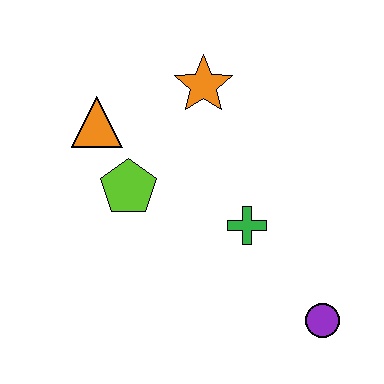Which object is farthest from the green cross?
The orange triangle is farthest from the green cross.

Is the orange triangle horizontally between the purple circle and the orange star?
No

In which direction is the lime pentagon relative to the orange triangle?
The lime pentagon is below the orange triangle.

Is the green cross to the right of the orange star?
Yes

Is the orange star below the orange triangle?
No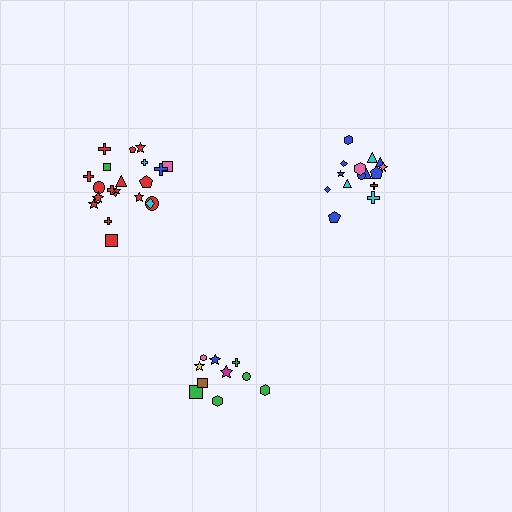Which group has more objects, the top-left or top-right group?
The top-left group.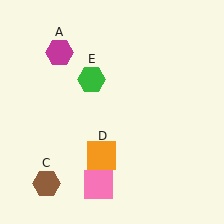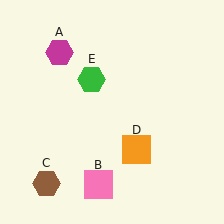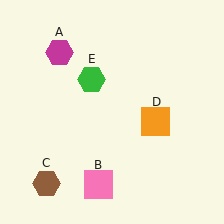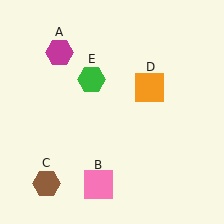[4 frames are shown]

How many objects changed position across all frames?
1 object changed position: orange square (object D).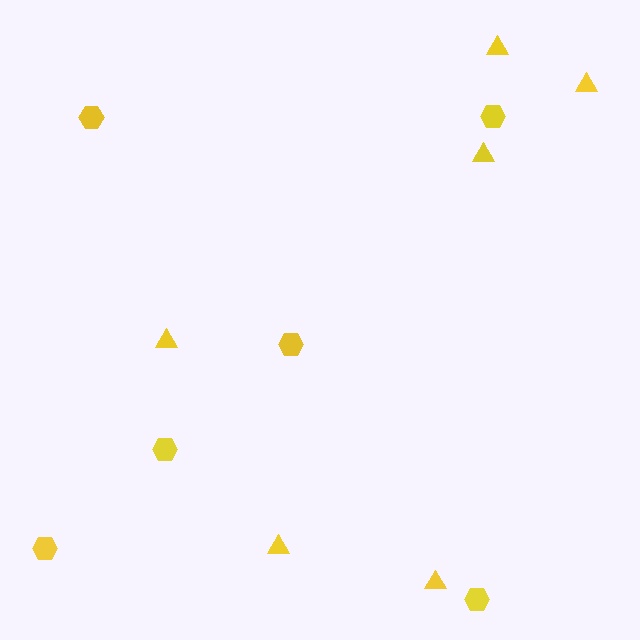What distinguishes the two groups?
There are 2 groups: one group of hexagons (6) and one group of triangles (6).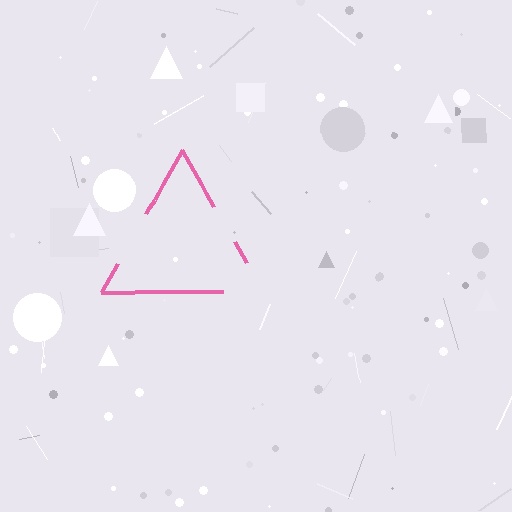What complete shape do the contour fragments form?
The contour fragments form a triangle.